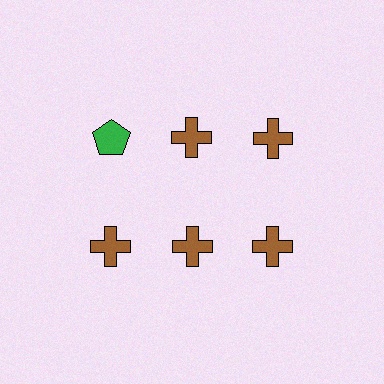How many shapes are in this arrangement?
There are 6 shapes arranged in a grid pattern.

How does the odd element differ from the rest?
It differs in both color (green instead of brown) and shape (pentagon instead of cross).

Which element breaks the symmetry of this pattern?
The green pentagon in the top row, leftmost column breaks the symmetry. All other shapes are brown crosses.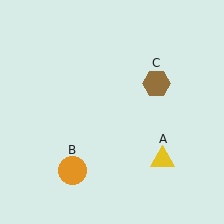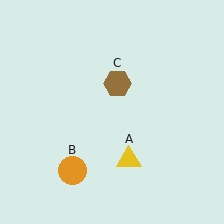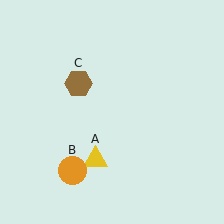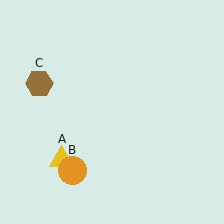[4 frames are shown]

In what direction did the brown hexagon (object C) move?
The brown hexagon (object C) moved left.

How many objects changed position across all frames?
2 objects changed position: yellow triangle (object A), brown hexagon (object C).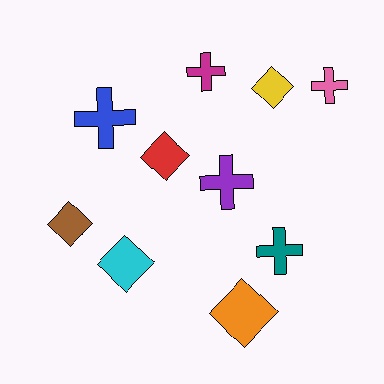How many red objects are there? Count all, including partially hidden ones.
There is 1 red object.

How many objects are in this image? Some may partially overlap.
There are 10 objects.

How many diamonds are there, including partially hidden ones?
There are 5 diamonds.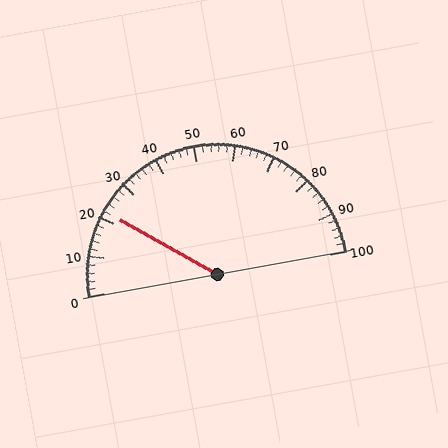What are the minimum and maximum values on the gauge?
The gauge ranges from 0 to 100.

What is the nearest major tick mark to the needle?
The nearest major tick mark is 20.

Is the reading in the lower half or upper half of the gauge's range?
The reading is in the lower half of the range (0 to 100).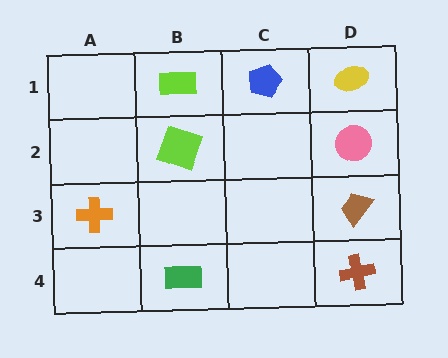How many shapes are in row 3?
2 shapes.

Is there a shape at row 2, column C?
No, that cell is empty.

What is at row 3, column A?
An orange cross.